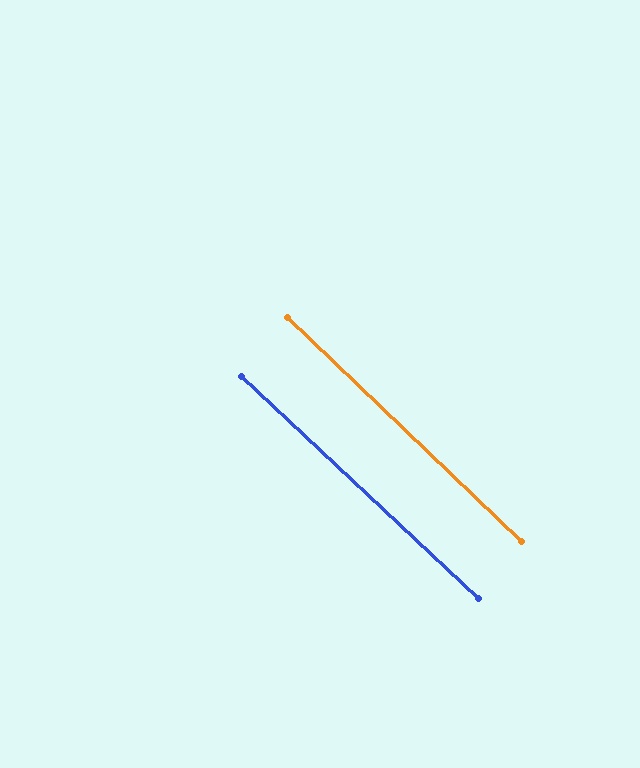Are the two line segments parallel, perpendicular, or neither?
Parallel — their directions differ by only 0.6°.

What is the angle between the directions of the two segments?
Approximately 1 degree.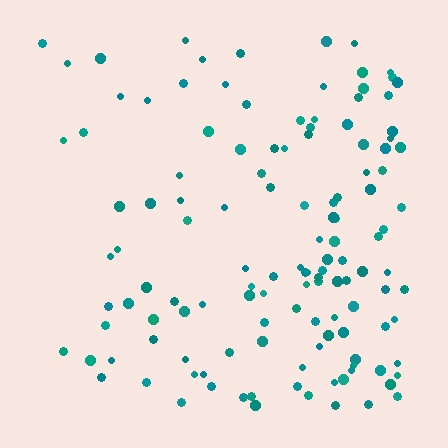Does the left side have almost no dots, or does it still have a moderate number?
Still a moderate number, just noticeably fewer than the right.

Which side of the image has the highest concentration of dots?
The right.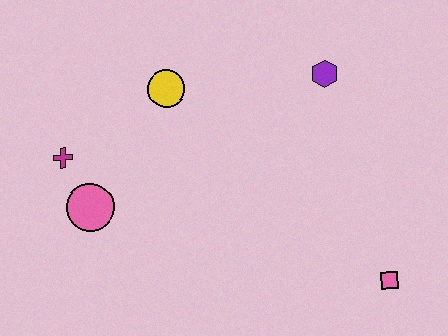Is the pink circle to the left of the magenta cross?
No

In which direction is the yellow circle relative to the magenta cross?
The yellow circle is to the right of the magenta cross.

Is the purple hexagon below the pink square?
No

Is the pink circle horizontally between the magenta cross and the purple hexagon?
Yes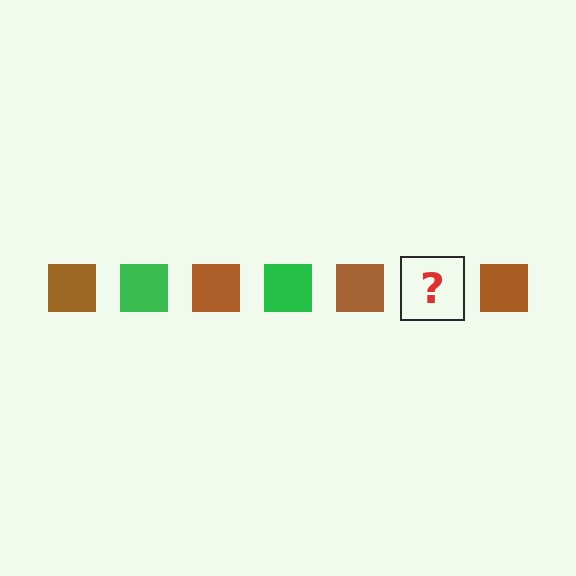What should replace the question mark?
The question mark should be replaced with a green square.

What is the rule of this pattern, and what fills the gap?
The rule is that the pattern cycles through brown, green squares. The gap should be filled with a green square.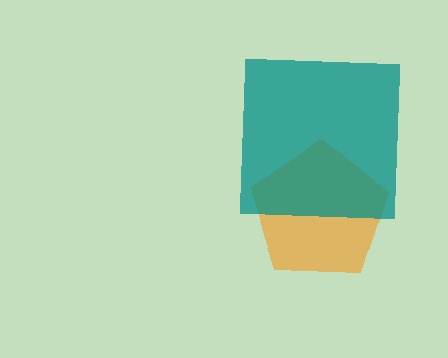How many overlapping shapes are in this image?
There are 2 overlapping shapes in the image.